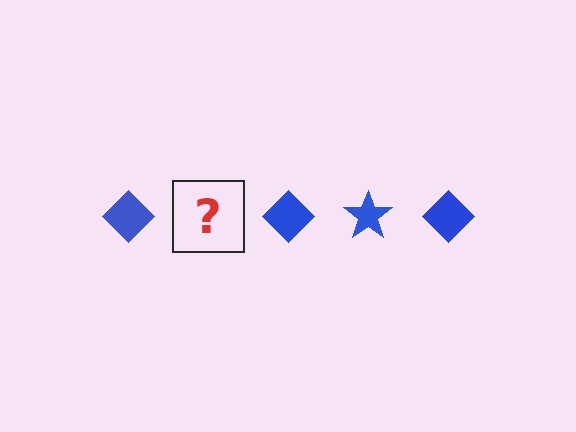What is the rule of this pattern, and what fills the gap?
The rule is that the pattern cycles through diamond, star shapes in blue. The gap should be filled with a blue star.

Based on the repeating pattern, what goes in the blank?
The blank should be a blue star.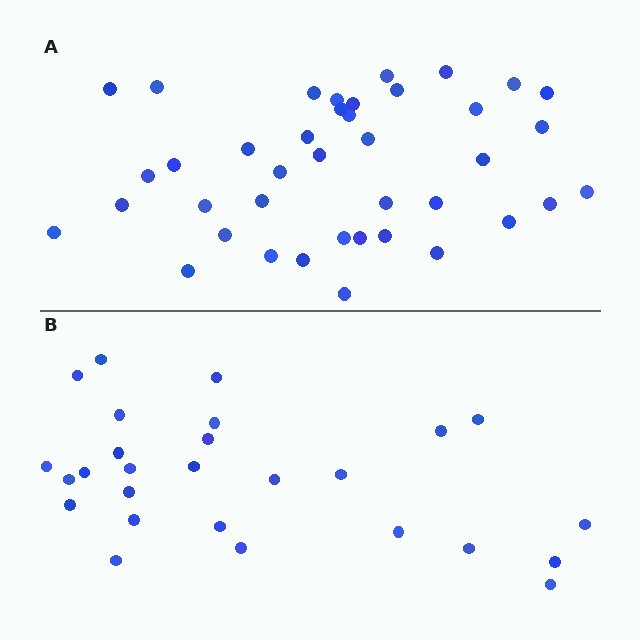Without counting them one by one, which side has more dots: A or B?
Region A (the top region) has more dots.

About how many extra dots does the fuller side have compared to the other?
Region A has approximately 15 more dots than region B.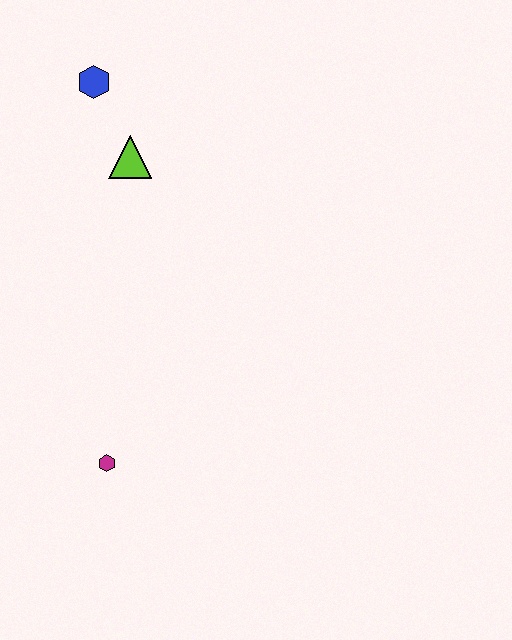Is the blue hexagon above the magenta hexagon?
Yes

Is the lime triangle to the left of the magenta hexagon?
No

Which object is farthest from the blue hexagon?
The magenta hexagon is farthest from the blue hexagon.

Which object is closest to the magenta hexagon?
The lime triangle is closest to the magenta hexagon.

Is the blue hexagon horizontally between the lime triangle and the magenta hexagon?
No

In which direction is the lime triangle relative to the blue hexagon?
The lime triangle is below the blue hexagon.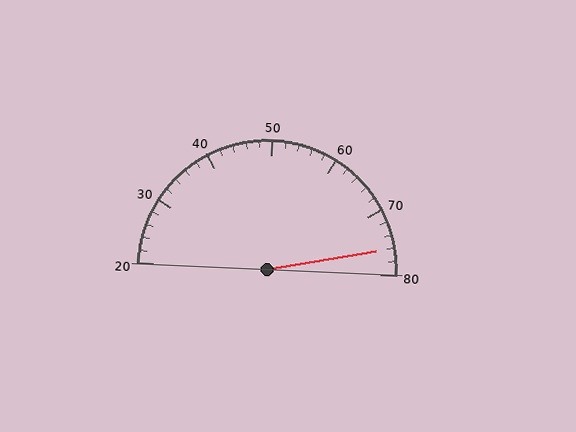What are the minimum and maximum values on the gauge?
The gauge ranges from 20 to 80.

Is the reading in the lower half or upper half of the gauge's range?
The reading is in the upper half of the range (20 to 80).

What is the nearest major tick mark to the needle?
The nearest major tick mark is 80.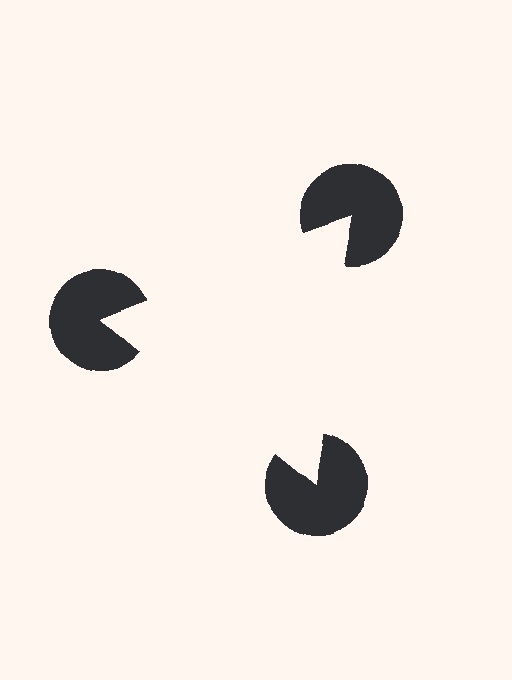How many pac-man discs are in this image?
There are 3 — one at each vertex of the illusory triangle.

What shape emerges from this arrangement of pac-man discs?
An illusory triangle — its edges are inferred from the aligned wedge cuts in the pac-man discs, not physically drawn.